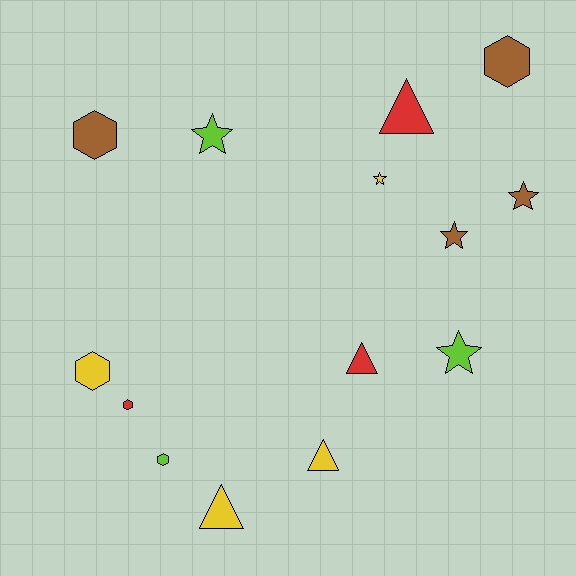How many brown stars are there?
There are 2 brown stars.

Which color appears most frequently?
Yellow, with 4 objects.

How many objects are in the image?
There are 14 objects.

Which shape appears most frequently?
Star, with 5 objects.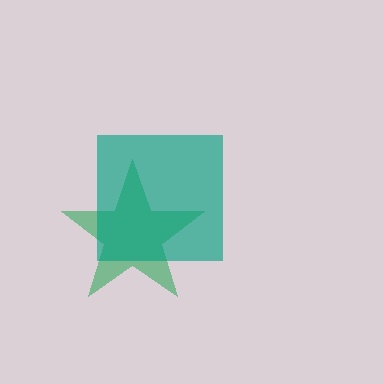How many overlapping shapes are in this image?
There are 2 overlapping shapes in the image.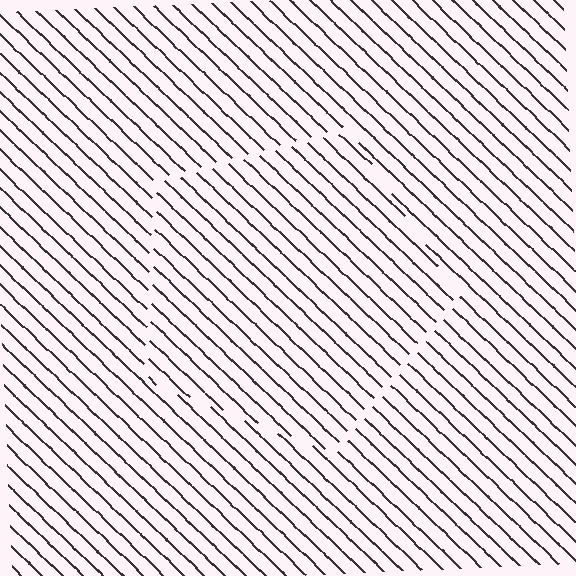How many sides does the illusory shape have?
5 sides — the line-ends trace a pentagon.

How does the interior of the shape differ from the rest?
The interior of the shape contains the same grating, shifted by half a period — the contour is defined by the phase discontinuity where line-ends from the inner and outer gratings abut.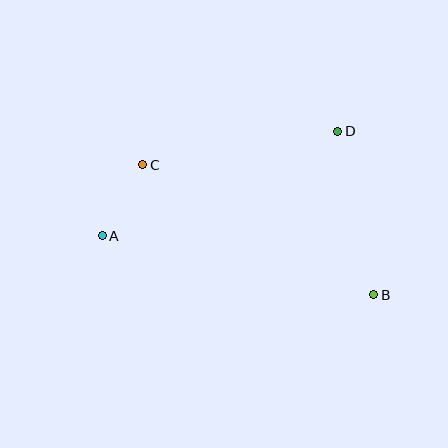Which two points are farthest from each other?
Points A and B are farthest from each other.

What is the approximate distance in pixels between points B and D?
The distance between B and D is approximately 168 pixels.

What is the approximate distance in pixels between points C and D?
The distance between C and D is approximately 198 pixels.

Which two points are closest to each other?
Points A and C are closest to each other.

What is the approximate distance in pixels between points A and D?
The distance between A and D is approximately 258 pixels.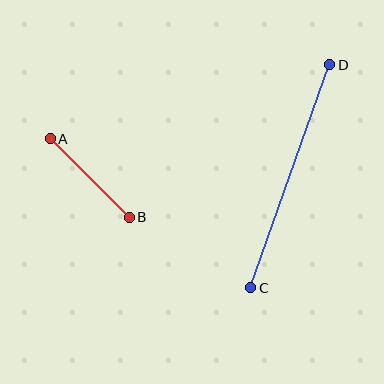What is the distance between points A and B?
The distance is approximately 111 pixels.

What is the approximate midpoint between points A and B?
The midpoint is at approximately (90, 178) pixels.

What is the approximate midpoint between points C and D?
The midpoint is at approximately (290, 176) pixels.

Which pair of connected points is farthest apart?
Points C and D are farthest apart.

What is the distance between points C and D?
The distance is approximately 237 pixels.